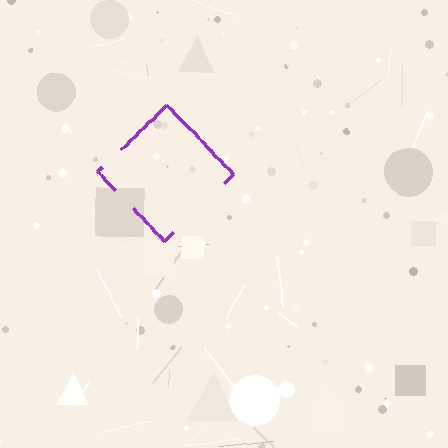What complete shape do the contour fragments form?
The contour fragments form a diamond.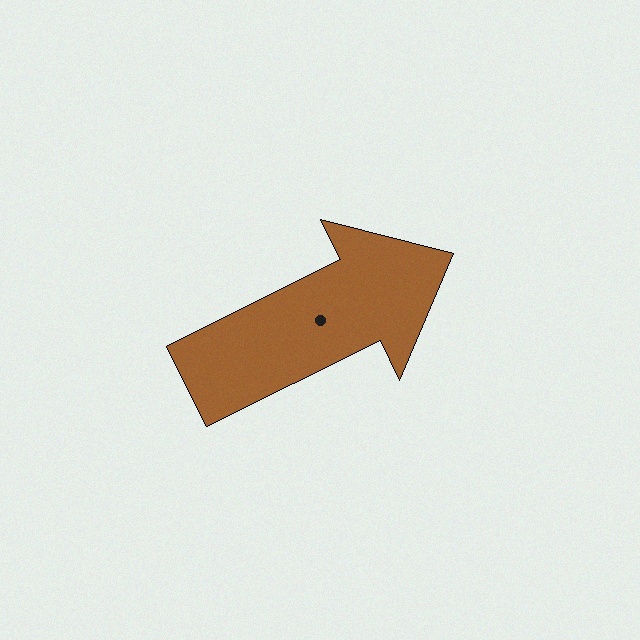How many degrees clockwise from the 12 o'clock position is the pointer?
Approximately 64 degrees.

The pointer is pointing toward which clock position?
Roughly 2 o'clock.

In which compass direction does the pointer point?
Northeast.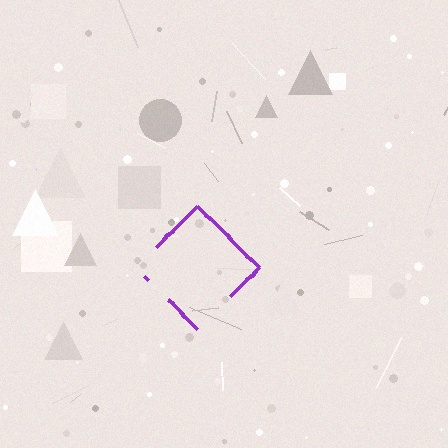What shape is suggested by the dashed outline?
The dashed outline suggests a diamond.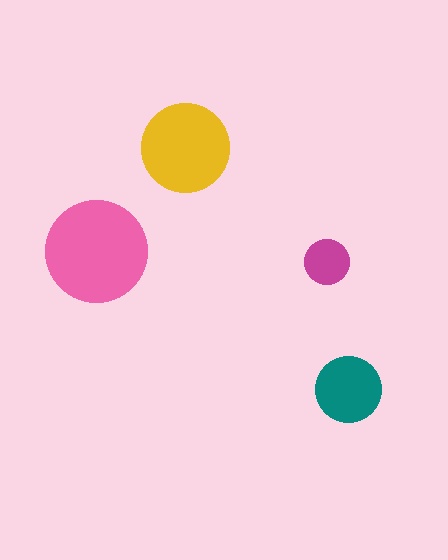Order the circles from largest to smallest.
the pink one, the yellow one, the teal one, the magenta one.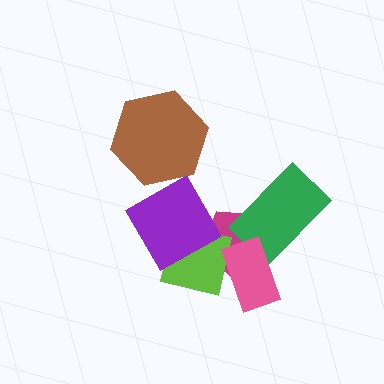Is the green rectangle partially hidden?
Yes, it is partially covered by another shape.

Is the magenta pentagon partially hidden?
Yes, it is partially covered by another shape.